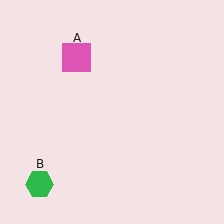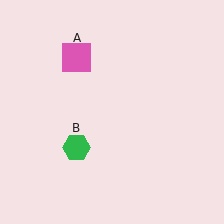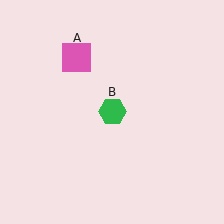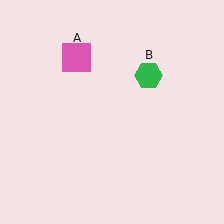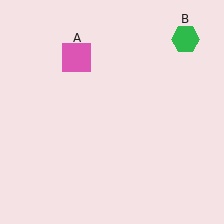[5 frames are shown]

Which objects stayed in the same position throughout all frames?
Pink square (object A) remained stationary.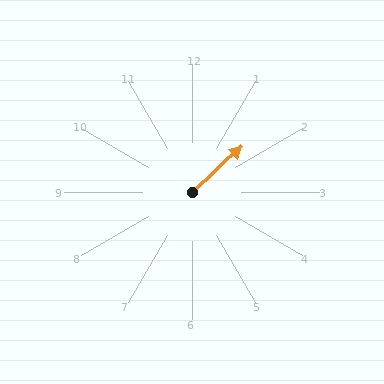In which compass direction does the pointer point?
Northeast.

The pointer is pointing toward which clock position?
Roughly 2 o'clock.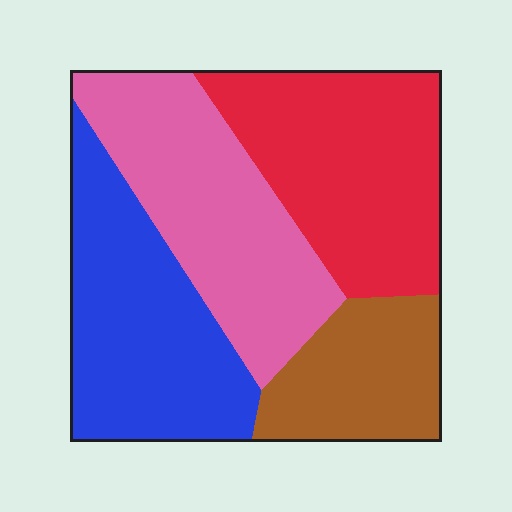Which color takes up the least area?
Brown, at roughly 15%.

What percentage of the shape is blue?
Blue covers 27% of the shape.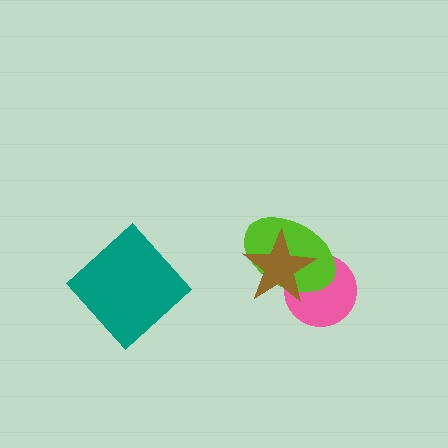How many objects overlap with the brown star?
2 objects overlap with the brown star.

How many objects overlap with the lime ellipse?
2 objects overlap with the lime ellipse.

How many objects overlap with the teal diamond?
0 objects overlap with the teal diamond.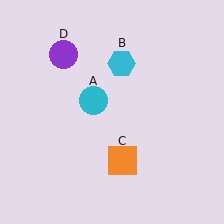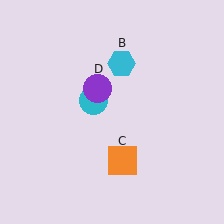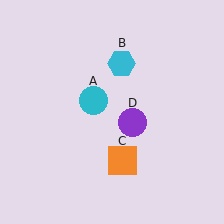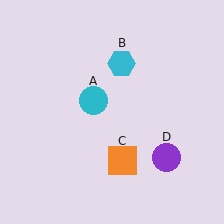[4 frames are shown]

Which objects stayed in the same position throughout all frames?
Cyan circle (object A) and cyan hexagon (object B) and orange square (object C) remained stationary.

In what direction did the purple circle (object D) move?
The purple circle (object D) moved down and to the right.